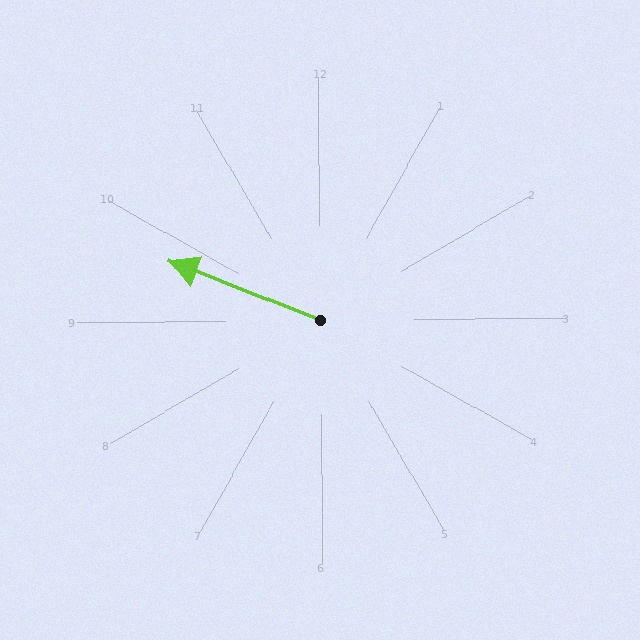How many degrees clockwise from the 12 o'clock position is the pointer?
Approximately 292 degrees.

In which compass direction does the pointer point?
West.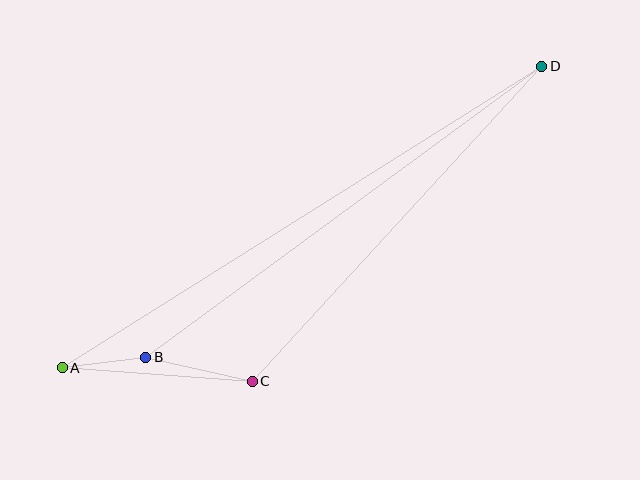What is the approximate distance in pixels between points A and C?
The distance between A and C is approximately 190 pixels.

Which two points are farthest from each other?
Points A and D are farthest from each other.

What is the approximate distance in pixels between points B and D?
The distance between B and D is approximately 492 pixels.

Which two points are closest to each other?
Points A and B are closest to each other.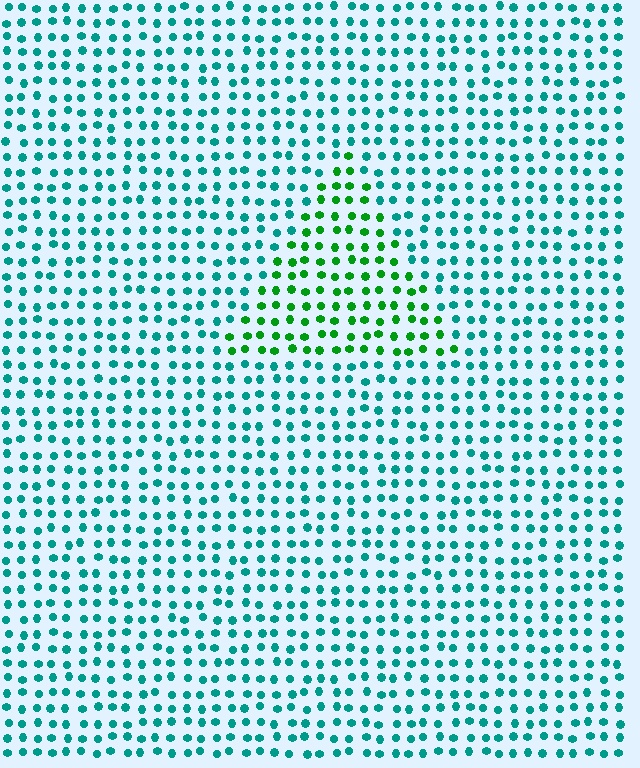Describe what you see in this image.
The image is filled with small teal elements in a uniform arrangement. A triangle-shaped region is visible where the elements are tinted to a slightly different hue, forming a subtle color boundary.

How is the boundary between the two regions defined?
The boundary is defined purely by a slight shift in hue (about 47 degrees). Spacing, size, and orientation are identical on both sides.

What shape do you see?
I see a triangle.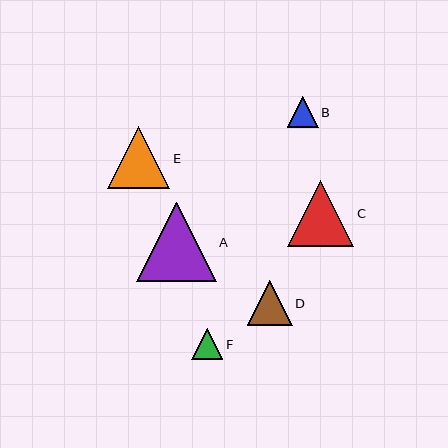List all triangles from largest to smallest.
From largest to smallest: A, C, E, D, F, B.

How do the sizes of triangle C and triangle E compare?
Triangle C and triangle E are approximately the same size.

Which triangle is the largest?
Triangle A is the largest with a size of approximately 80 pixels.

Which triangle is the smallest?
Triangle B is the smallest with a size of approximately 30 pixels.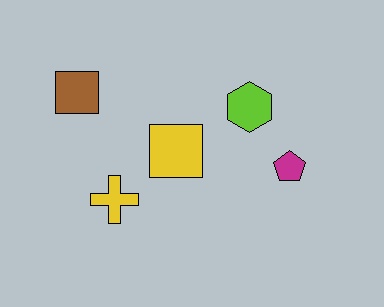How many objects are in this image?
There are 5 objects.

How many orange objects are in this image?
There are no orange objects.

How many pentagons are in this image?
There is 1 pentagon.